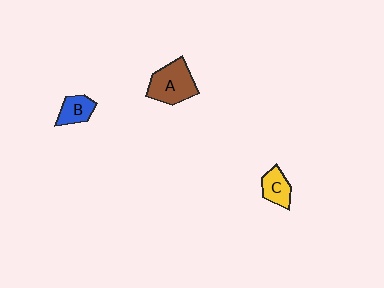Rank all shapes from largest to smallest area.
From largest to smallest: A (brown), C (yellow), B (blue).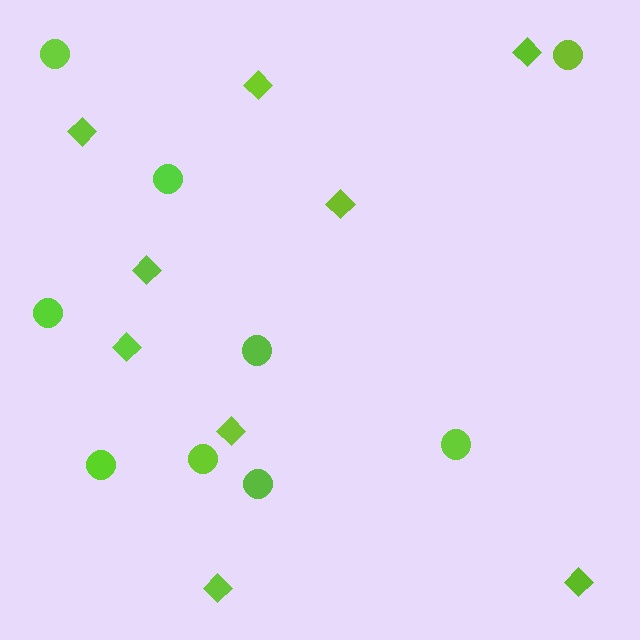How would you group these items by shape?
There are 2 groups: one group of diamonds (9) and one group of circles (9).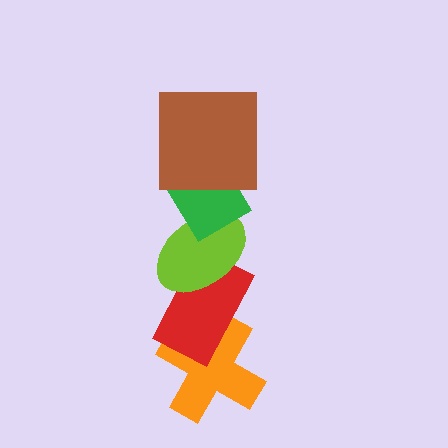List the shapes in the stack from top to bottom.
From top to bottom: the brown square, the green diamond, the lime ellipse, the red rectangle, the orange cross.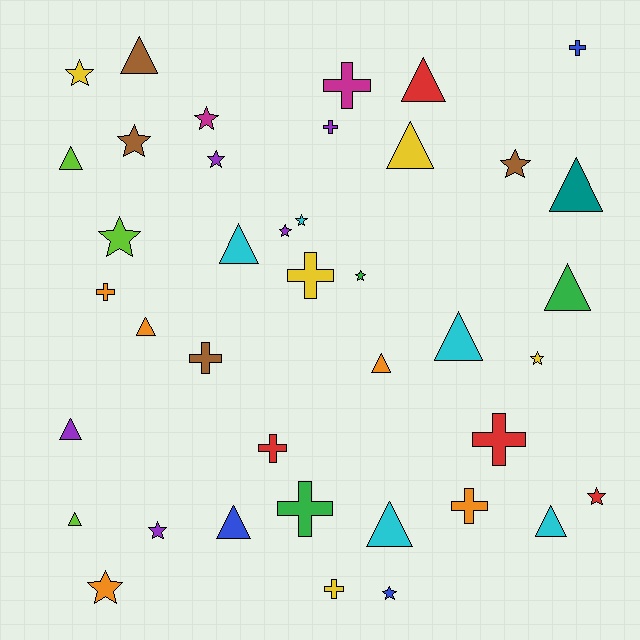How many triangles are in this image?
There are 15 triangles.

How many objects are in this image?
There are 40 objects.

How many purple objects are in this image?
There are 5 purple objects.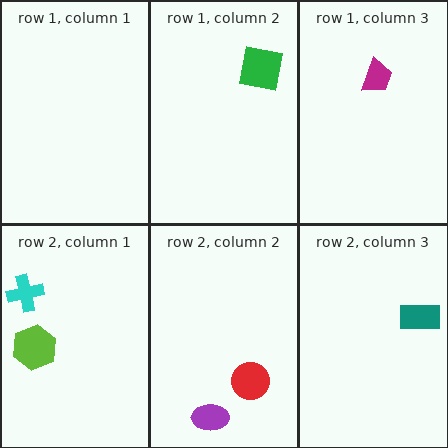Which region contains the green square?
The row 1, column 2 region.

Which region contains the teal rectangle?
The row 2, column 3 region.